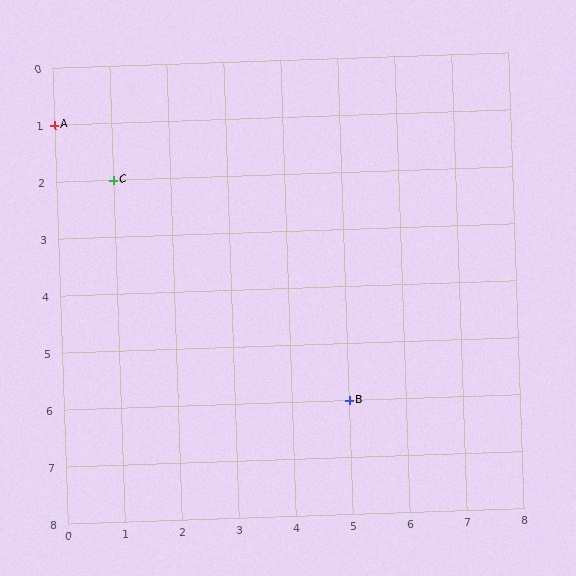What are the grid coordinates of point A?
Point A is at grid coordinates (0, 1).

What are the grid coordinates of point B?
Point B is at grid coordinates (5, 6).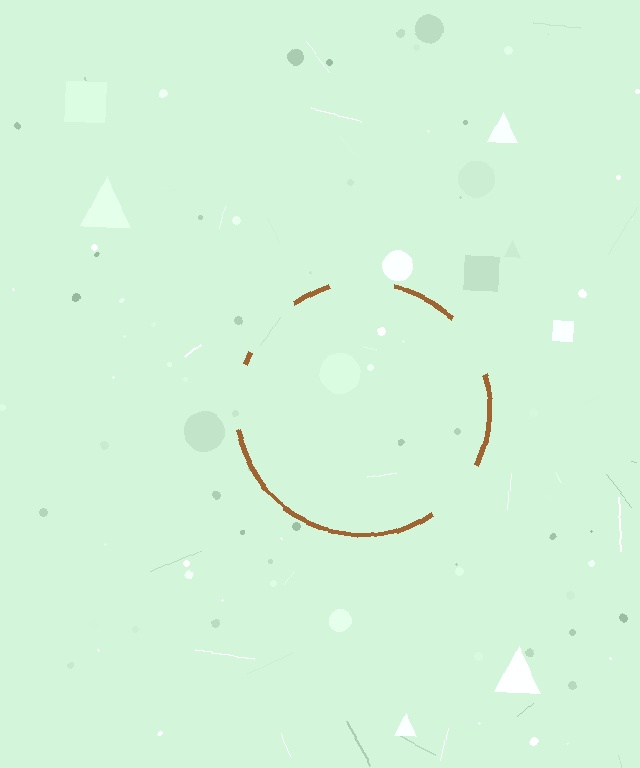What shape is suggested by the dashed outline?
The dashed outline suggests a circle.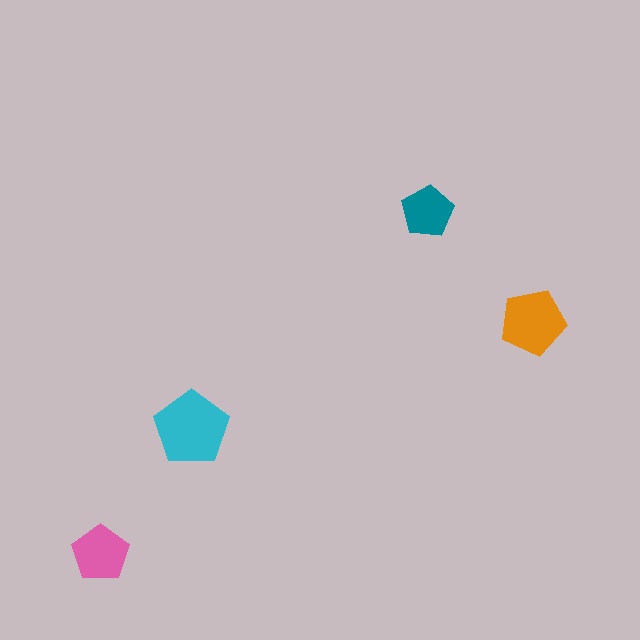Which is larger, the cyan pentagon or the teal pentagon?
The cyan one.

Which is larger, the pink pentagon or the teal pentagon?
The pink one.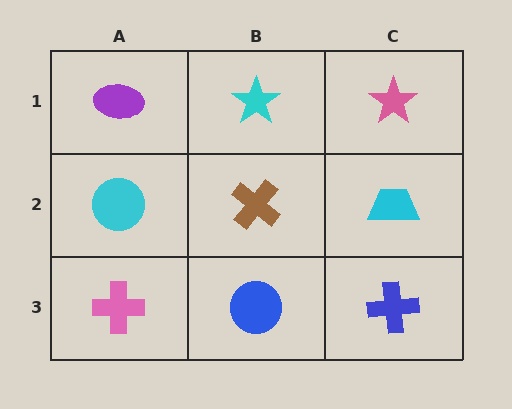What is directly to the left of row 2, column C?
A brown cross.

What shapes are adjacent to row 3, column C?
A cyan trapezoid (row 2, column C), a blue circle (row 3, column B).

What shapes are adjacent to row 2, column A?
A purple ellipse (row 1, column A), a pink cross (row 3, column A), a brown cross (row 2, column B).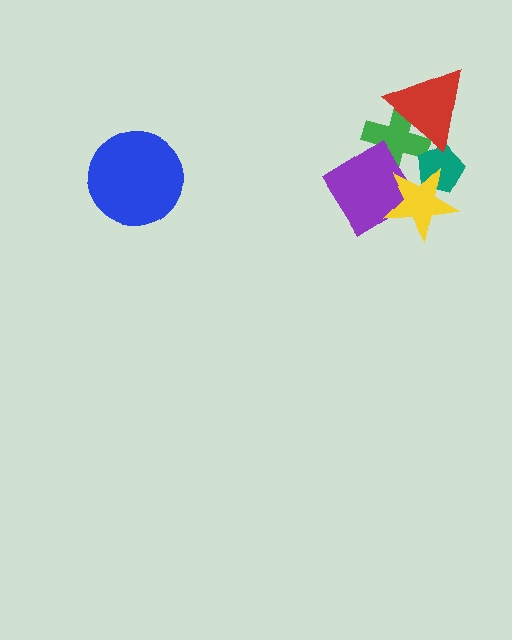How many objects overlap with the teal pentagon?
3 objects overlap with the teal pentagon.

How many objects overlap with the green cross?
3 objects overlap with the green cross.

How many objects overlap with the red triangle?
2 objects overlap with the red triangle.